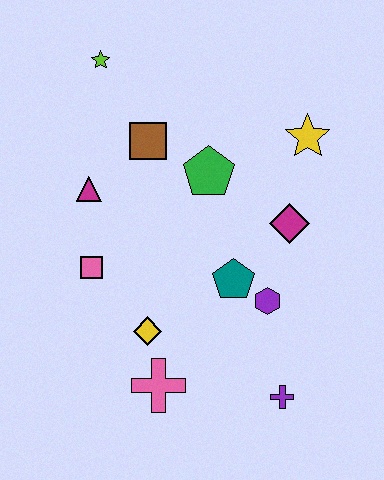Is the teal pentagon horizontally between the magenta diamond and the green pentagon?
Yes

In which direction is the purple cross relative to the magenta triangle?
The purple cross is below the magenta triangle.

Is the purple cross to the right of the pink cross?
Yes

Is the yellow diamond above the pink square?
No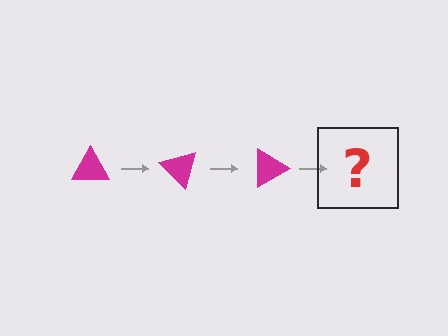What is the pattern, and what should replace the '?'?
The pattern is that the triangle rotates 45 degrees each step. The '?' should be a magenta triangle rotated 135 degrees.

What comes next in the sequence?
The next element should be a magenta triangle rotated 135 degrees.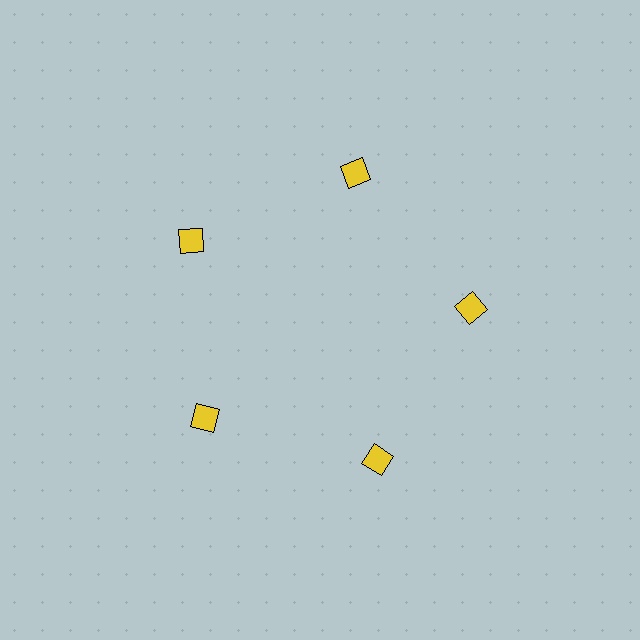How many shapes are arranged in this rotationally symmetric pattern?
There are 5 shapes, arranged in 5 groups of 1.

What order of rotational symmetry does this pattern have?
This pattern has 5-fold rotational symmetry.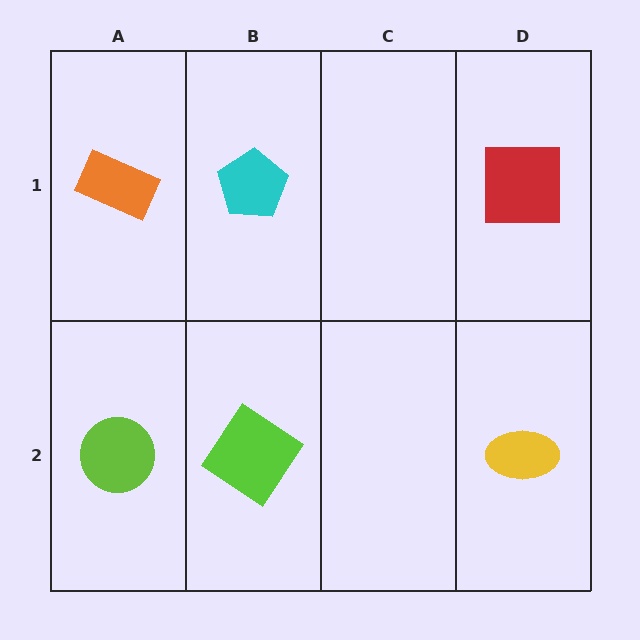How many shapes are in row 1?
3 shapes.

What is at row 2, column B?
A lime diamond.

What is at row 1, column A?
An orange rectangle.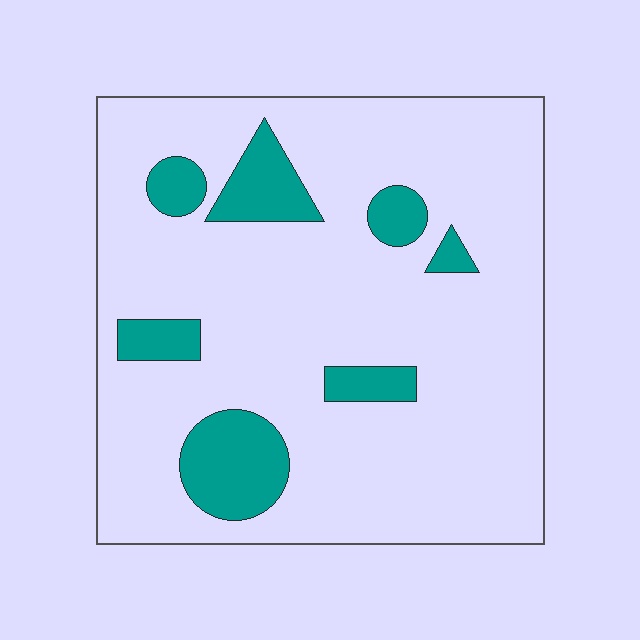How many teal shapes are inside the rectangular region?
7.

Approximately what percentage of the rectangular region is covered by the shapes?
Approximately 15%.